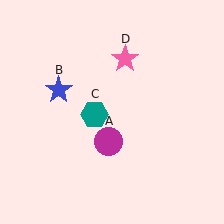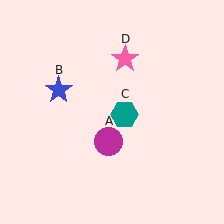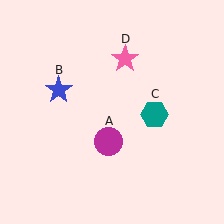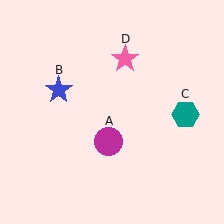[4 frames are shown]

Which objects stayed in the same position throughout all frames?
Magenta circle (object A) and blue star (object B) and pink star (object D) remained stationary.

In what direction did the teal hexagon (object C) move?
The teal hexagon (object C) moved right.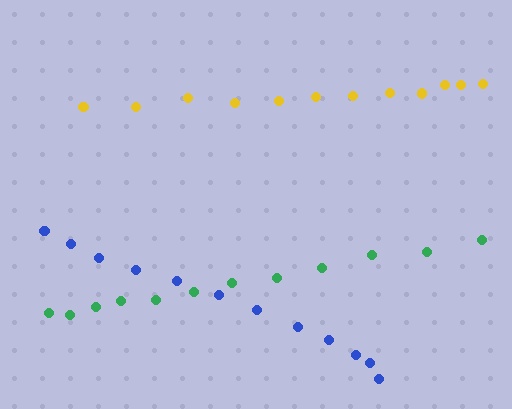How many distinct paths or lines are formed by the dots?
There are 3 distinct paths.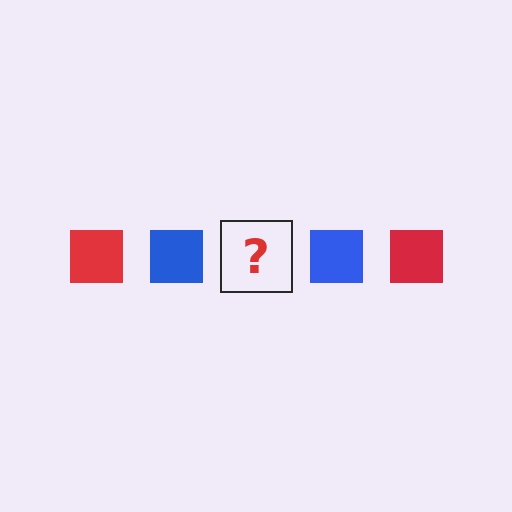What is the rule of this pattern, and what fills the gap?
The rule is that the pattern cycles through red, blue squares. The gap should be filled with a red square.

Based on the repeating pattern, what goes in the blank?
The blank should be a red square.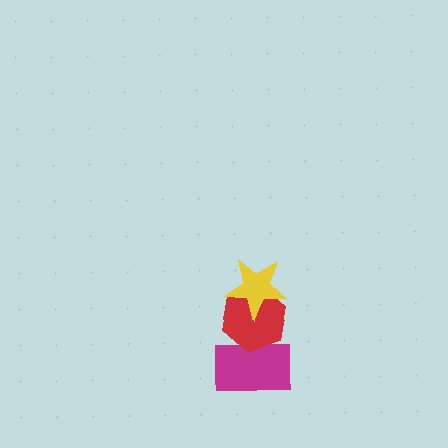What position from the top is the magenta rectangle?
The magenta rectangle is 3rd from the top.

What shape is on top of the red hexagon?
The yellow star is on top of the red hexagon.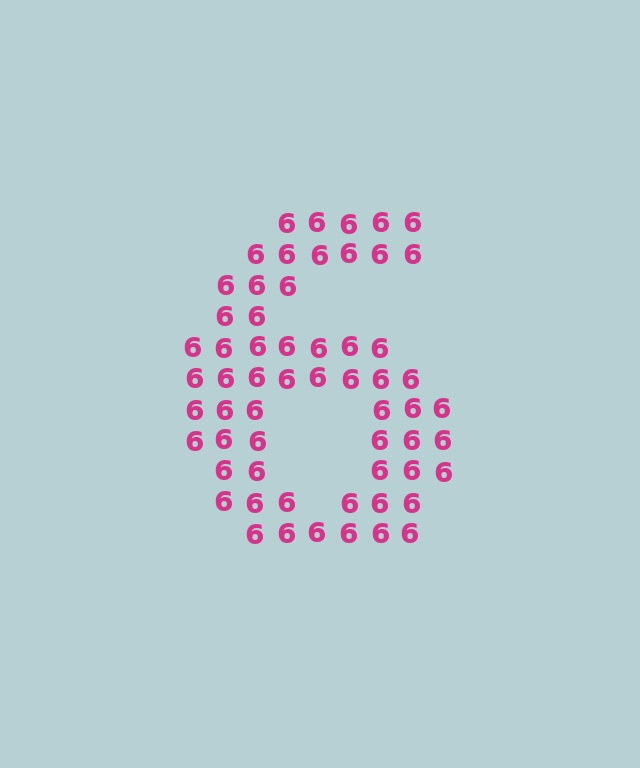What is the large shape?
The large shape is the digit 6.